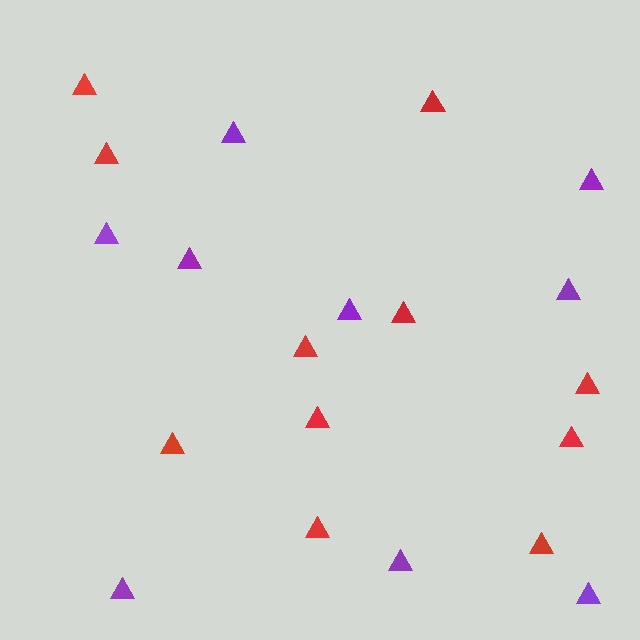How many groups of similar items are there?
There are 2 groups: one group of red triangles (11) and one group of purple triangles (9).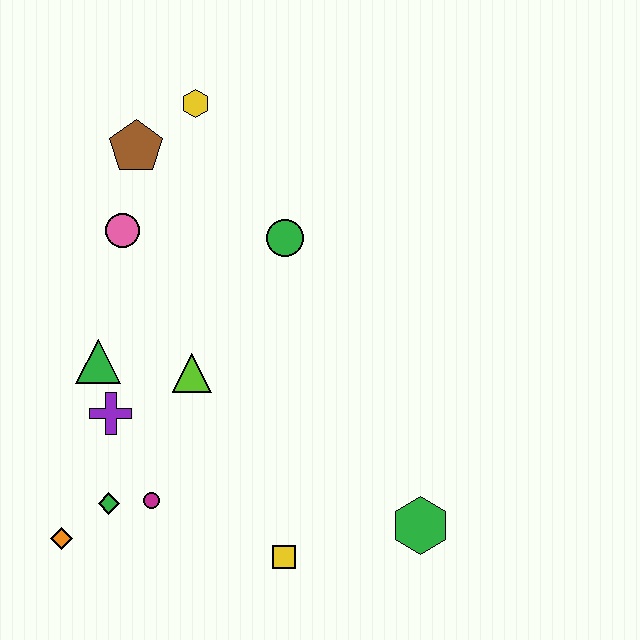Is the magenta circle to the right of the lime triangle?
No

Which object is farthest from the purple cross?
The green hexagon is farthest from the purple cross.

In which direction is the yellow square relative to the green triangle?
The yellow square is below the green triangle.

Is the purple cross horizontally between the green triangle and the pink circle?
Yes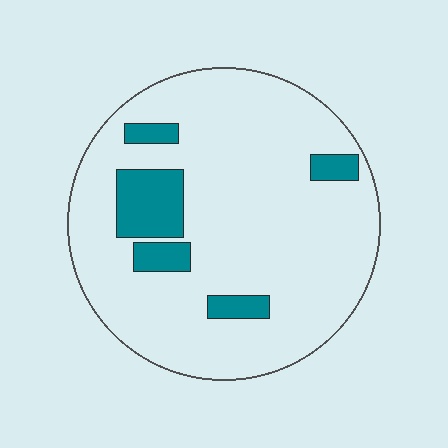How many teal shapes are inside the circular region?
5.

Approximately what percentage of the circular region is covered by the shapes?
Approximately 15%.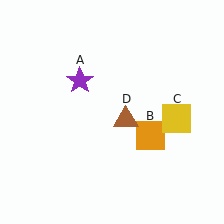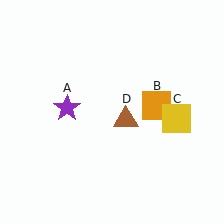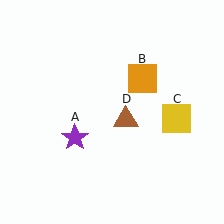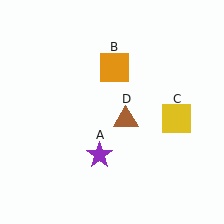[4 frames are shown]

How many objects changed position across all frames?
2 objects changed position: purple star (object A), orange square (object B).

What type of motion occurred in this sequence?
The purple star (object A), orange square (object B) rotated counterclockwise around the center of the scene.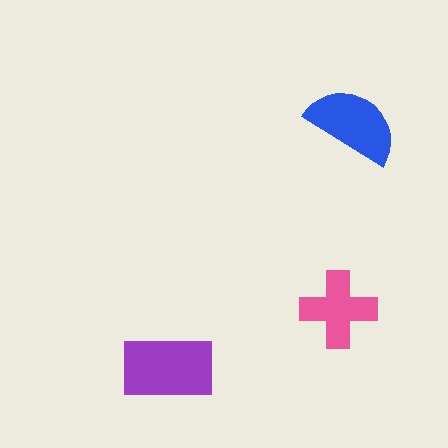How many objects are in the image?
There are 3 objects in the image.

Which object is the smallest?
The pink cross.